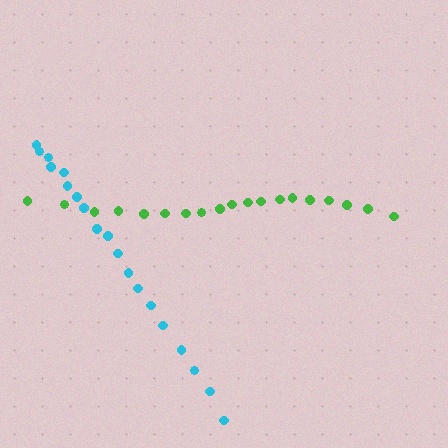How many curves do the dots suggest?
There are 2 distinct paths.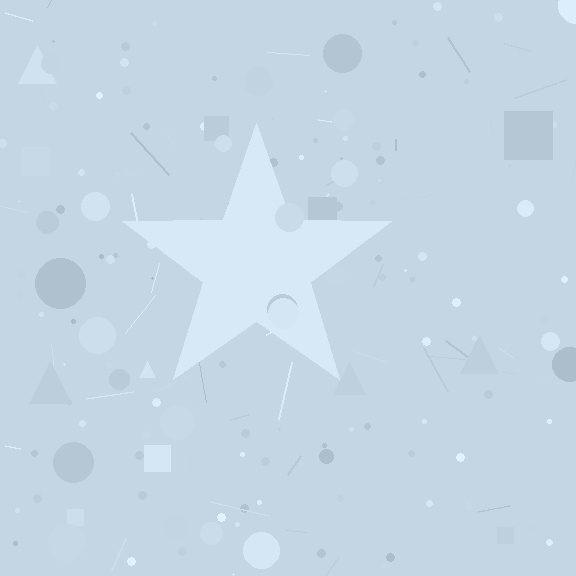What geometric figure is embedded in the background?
A star is embedded in the background.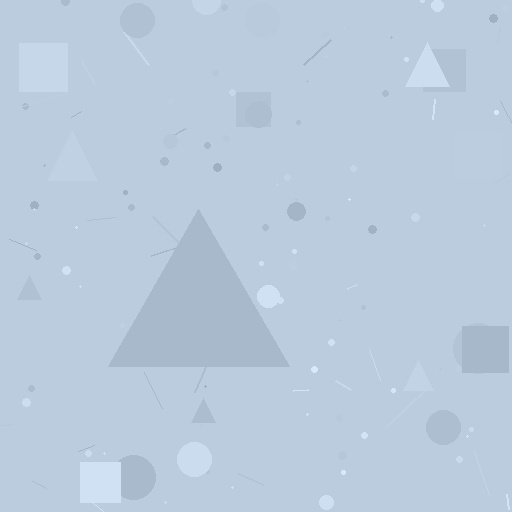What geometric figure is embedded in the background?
A triangle is embedded in the background.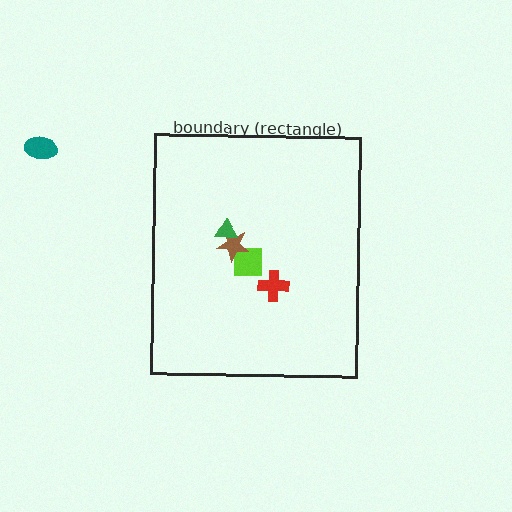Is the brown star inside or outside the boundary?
Inside.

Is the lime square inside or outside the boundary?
Inside.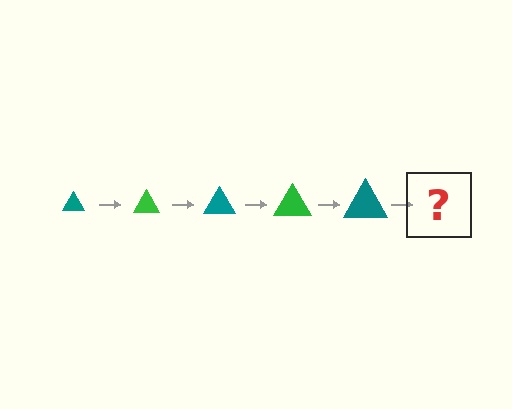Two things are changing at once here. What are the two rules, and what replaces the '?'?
The two rules are that the triangle grows larger each step and the color cycles through teal and green. The '?' should be a green triangle, larger than the previous one.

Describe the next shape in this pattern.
It should be a green triangle, larger than the previous one.